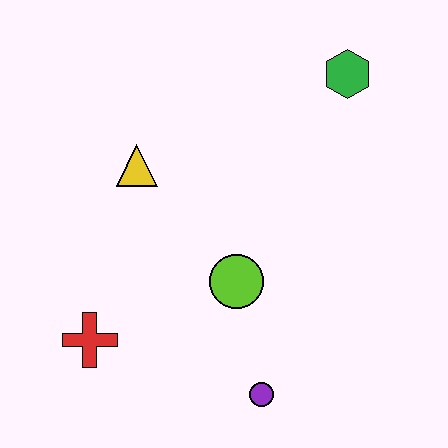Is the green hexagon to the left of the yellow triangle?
No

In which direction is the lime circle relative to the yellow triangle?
The lime circle is below the yellow triangle.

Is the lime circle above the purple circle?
Yes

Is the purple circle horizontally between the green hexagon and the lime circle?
Yes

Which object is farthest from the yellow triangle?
The purple circle is farthest from the yellow triangle.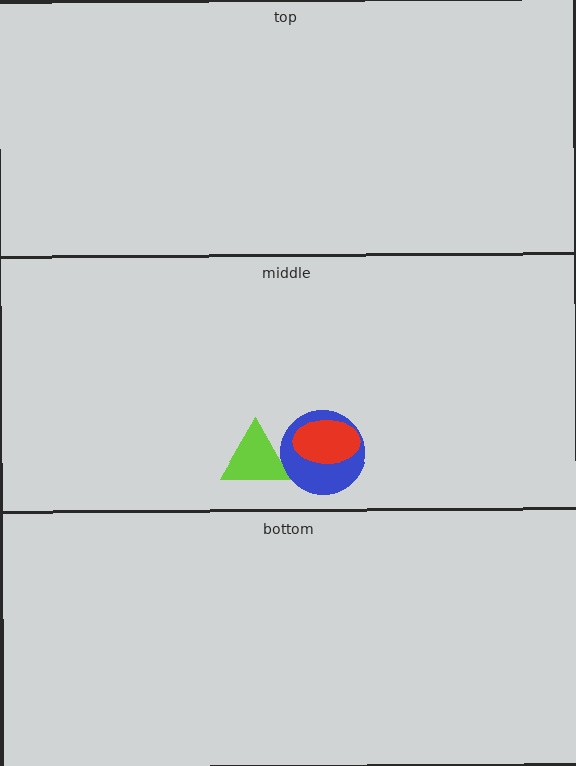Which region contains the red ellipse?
The middle region.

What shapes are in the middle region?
The lime triangle, the blue circle, the red ellipse.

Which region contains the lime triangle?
The middle region.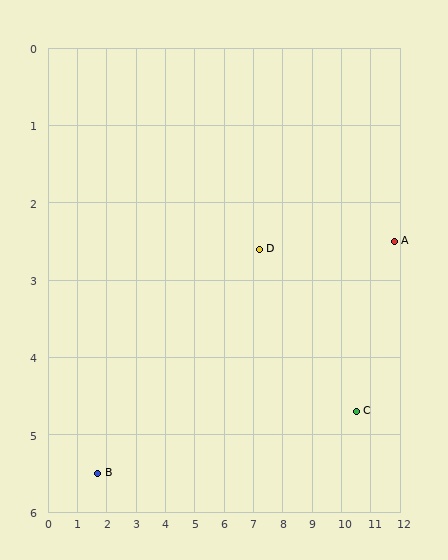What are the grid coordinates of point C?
Point C is at approximately (10.5, 4.7).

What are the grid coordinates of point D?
Point D is at approximately (7.2, 2.6).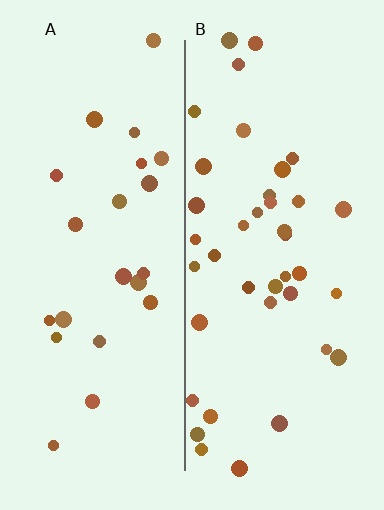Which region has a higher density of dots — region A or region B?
B (the right).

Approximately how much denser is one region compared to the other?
Approximately 1.7× — region B over region A.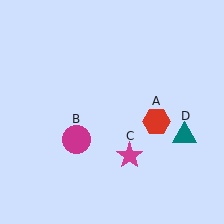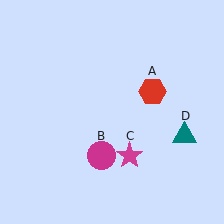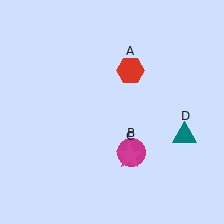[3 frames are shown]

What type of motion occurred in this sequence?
The red hexagon (object A), magenta circle (object B) rotated counterclockwise around the center of the scene.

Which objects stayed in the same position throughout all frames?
Magenta star (object C) and teal triangle (object D) remained stationary.